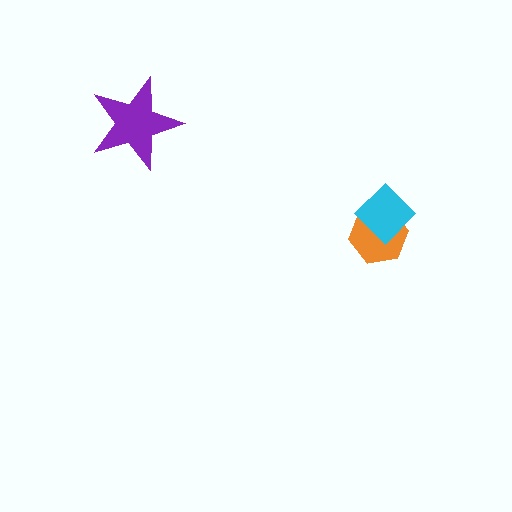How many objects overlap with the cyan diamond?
1 object overlaps with the cyan diamond.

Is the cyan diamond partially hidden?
No, no other shape covers it.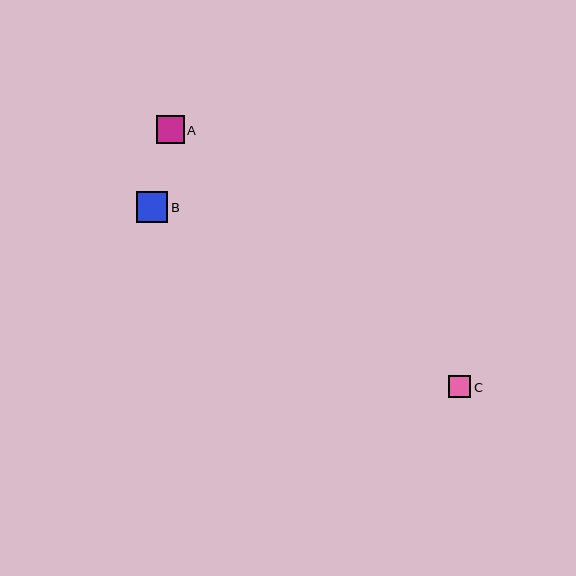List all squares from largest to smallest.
From largest to smallest: B, A, C.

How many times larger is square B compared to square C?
Square B is approximately 1.4 times the size of square C.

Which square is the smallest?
Square C is the smallest with a size of approximately 22 pixels.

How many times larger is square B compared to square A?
Square B is approximately 1.1 times the size of square A.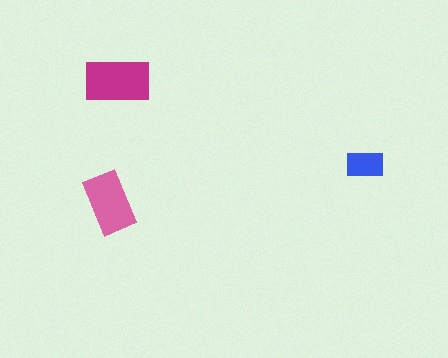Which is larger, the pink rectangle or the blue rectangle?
The pink one.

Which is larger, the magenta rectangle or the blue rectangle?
The magenta one.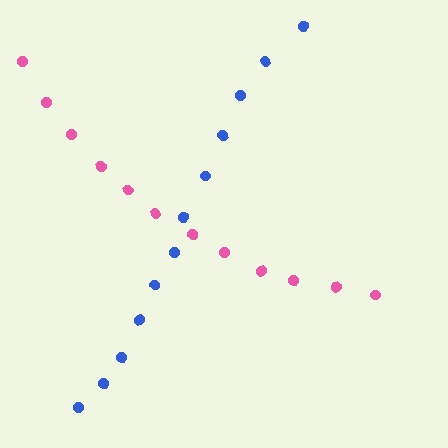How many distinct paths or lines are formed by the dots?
There are 2 distinct paths.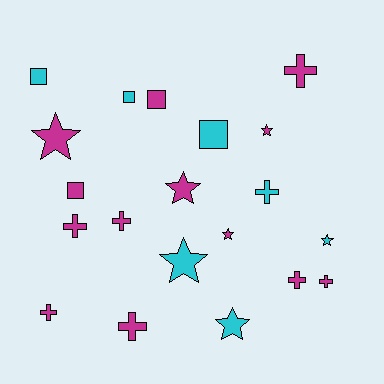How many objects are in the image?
There are 20 objects.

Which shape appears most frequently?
Cross, with 8 objects.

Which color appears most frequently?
Magenta, with 13 objects.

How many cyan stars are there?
There are 3 cyan stars.